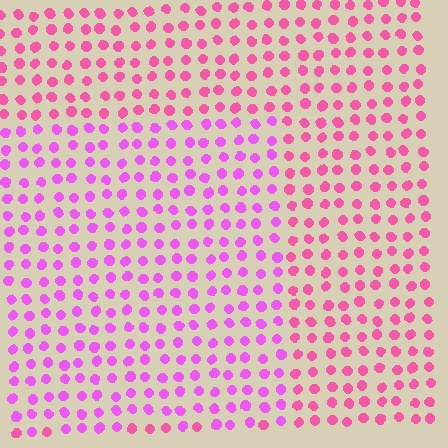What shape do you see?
I see a rectangle.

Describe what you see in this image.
The image is filled with small pink elements in a uniform arrangement. A rectangle-shaped region is visible where the elements are tinted to a slightly different hue, forming a subtle color boundary.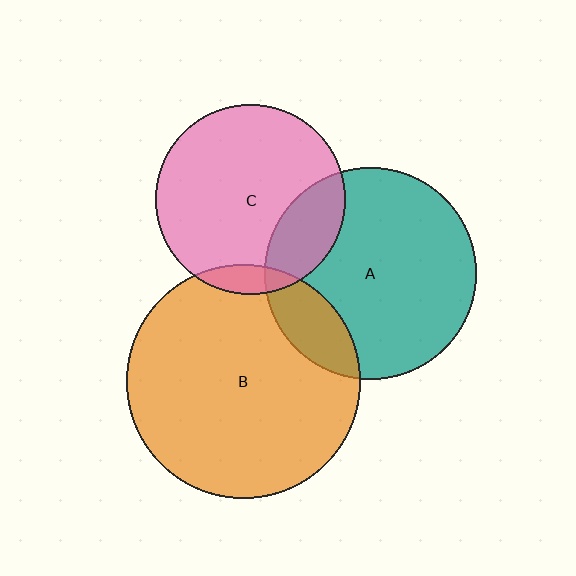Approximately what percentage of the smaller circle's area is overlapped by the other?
Approximately 10%.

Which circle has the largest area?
Circle B (orange).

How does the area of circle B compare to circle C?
Approximately 1.5 times.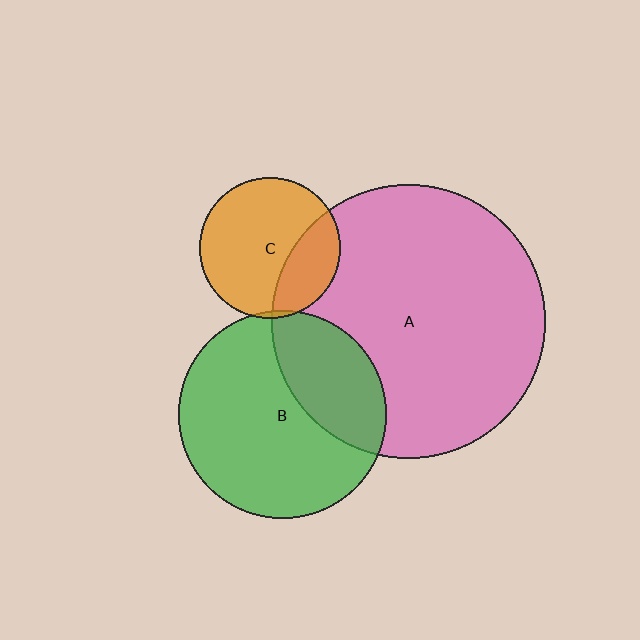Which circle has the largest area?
Circle A (pink).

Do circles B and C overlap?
Yes.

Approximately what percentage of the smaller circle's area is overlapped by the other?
Approximately 5%.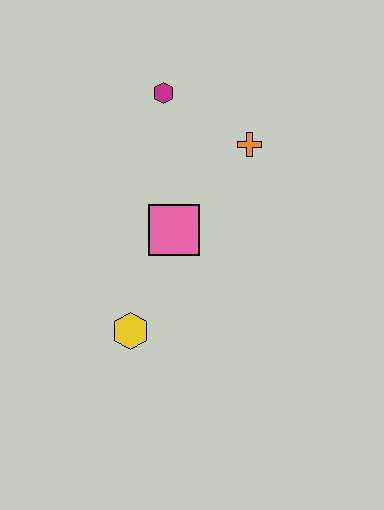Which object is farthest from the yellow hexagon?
The magenta hexagon is farthest from the yellow hexagon.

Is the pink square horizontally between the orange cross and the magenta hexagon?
Yes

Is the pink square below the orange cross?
Yes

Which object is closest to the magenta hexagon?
The orange cross is closest to the magenta hexagon.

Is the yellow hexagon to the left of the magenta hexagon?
Yes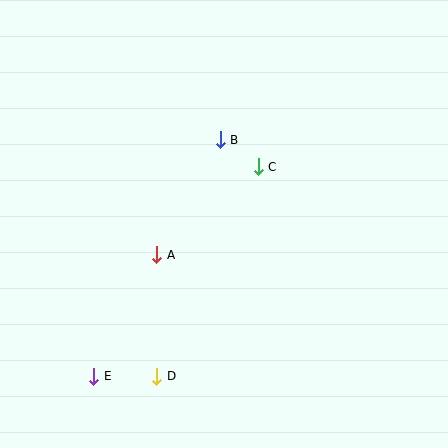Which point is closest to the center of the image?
Point C at (258, 167) is closest to the center.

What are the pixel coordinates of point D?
Point D is at (157, 376).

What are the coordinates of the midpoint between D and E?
The midpoint between D and E is at (125, 376).